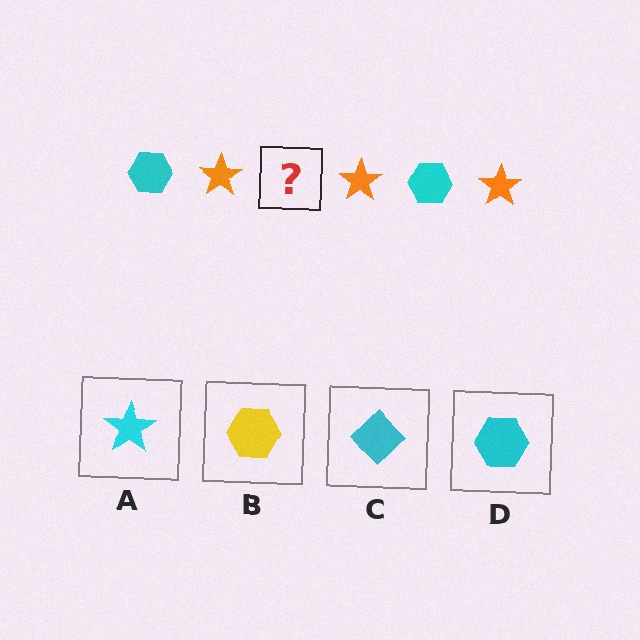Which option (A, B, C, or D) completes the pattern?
D.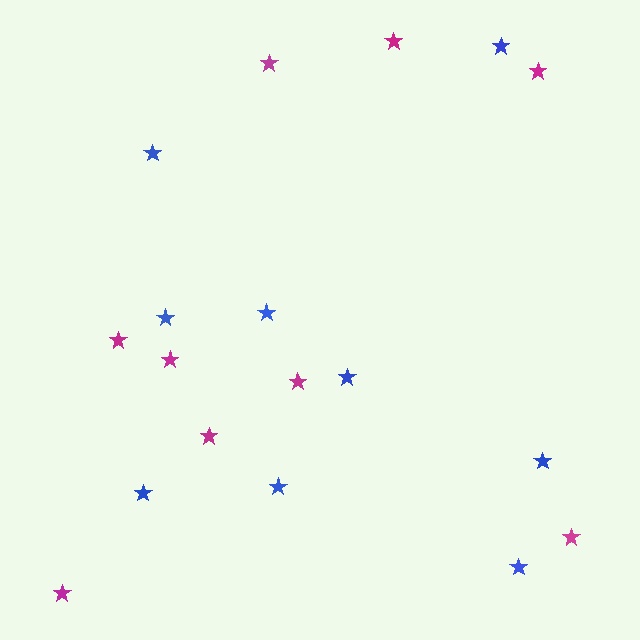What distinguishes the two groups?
There are 2 groups: one group of magenta stars (9) and one group of blue stars (9).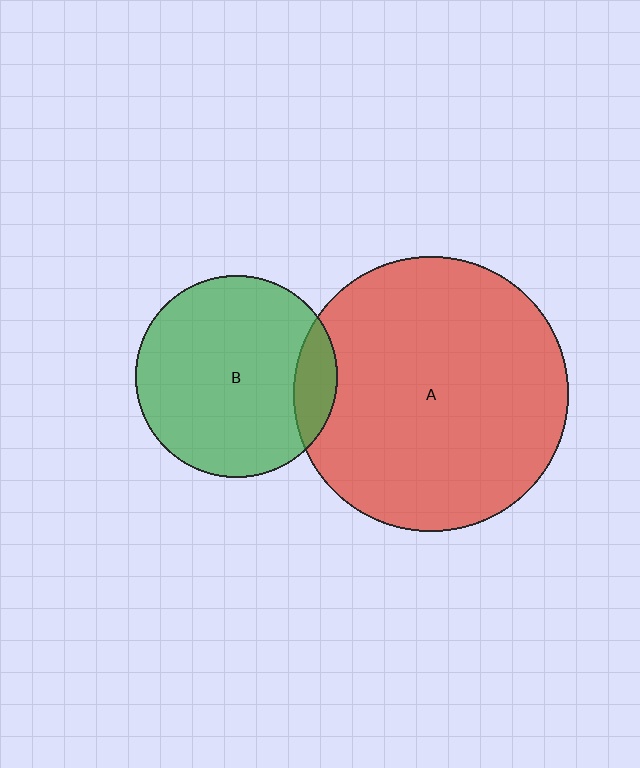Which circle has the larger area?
Circle A (red).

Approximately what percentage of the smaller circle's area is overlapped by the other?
Approximately 10%.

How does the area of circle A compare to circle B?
Approximately 1.8 times.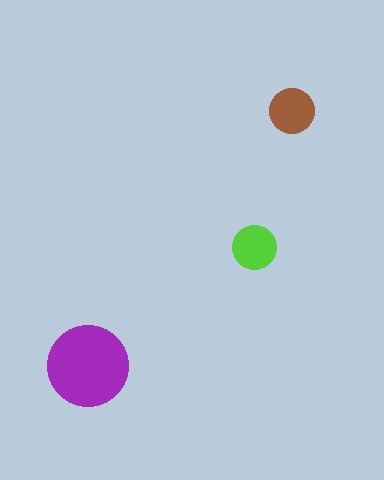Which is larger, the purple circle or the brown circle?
The purple one.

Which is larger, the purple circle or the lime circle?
The purple one.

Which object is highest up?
The brown circle is topmost.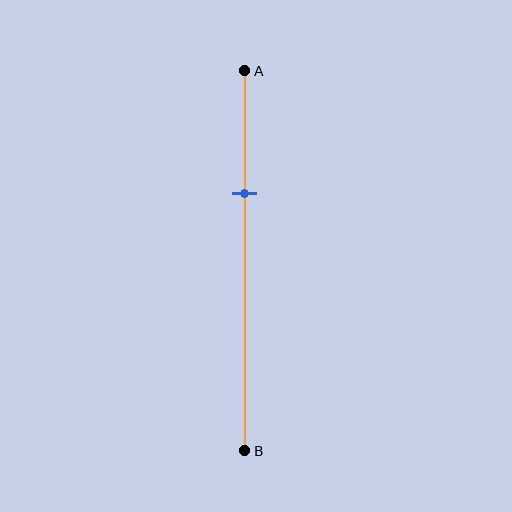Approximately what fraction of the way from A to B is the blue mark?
The blue mark is approximately 30% of the way from A to B.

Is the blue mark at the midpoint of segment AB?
No, the mark is at about 30% from A, not at the 50% midpoint.